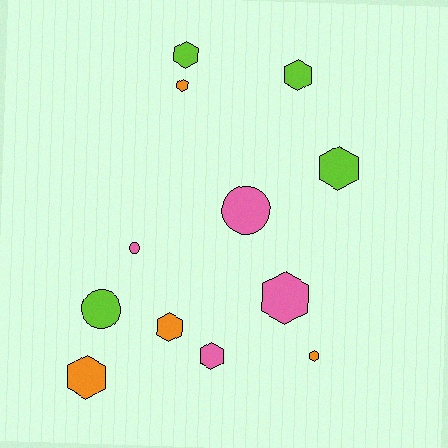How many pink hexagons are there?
There are 2 pink hexagons.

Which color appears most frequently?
Lime, with 4 objects.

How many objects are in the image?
There are 12 objects.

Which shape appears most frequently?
Hexagon, with 9 objects.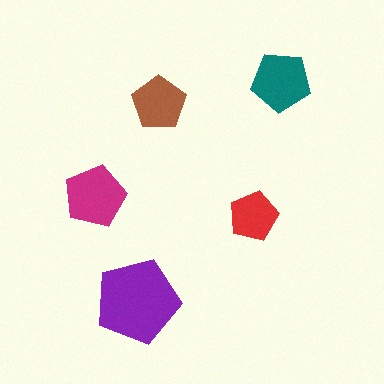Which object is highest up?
The teal pentagon is topmost.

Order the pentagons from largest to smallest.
the purple one, the magenta one, the teal one, the brown one, the red one.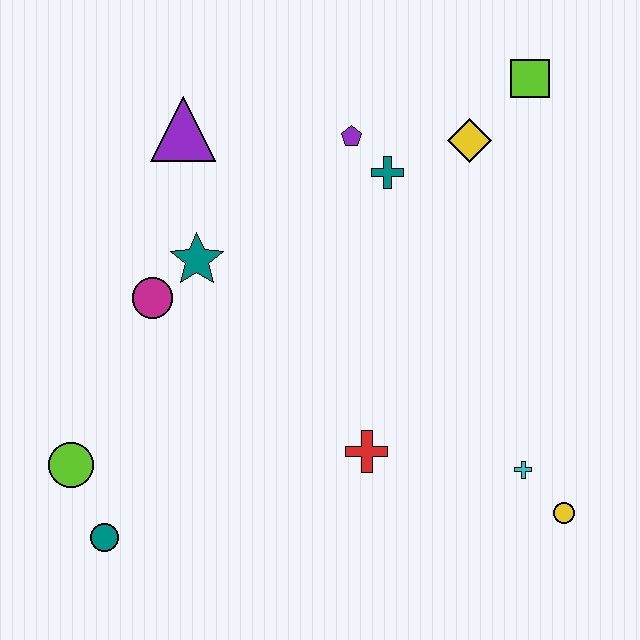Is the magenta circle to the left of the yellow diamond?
Yes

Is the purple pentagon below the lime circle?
No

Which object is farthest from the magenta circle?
The yellow circle is farthest from the magenta circle.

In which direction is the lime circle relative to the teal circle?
The lime circle is above the teal circle.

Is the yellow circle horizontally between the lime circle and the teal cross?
No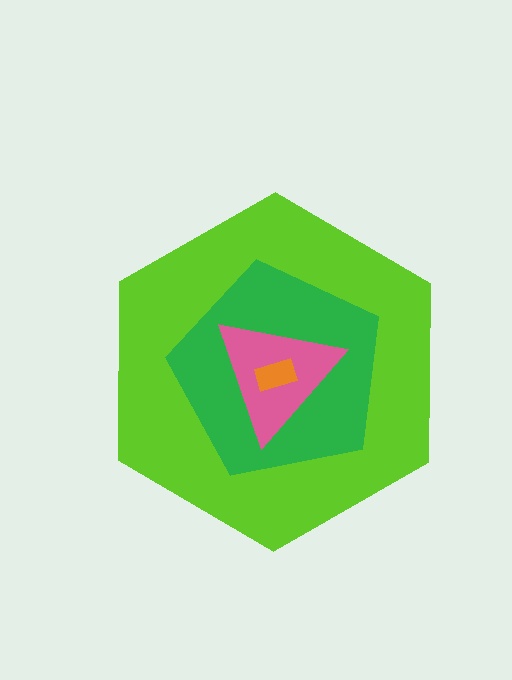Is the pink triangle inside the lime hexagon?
Yes.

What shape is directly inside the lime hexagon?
The green pentagon.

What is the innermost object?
The orange rectangle.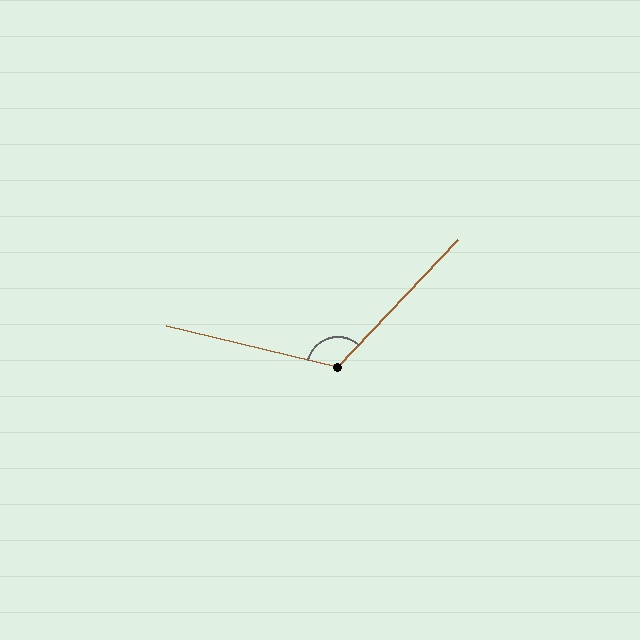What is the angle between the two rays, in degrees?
Approximately 120 degrees.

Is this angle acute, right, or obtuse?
It is obtuse.